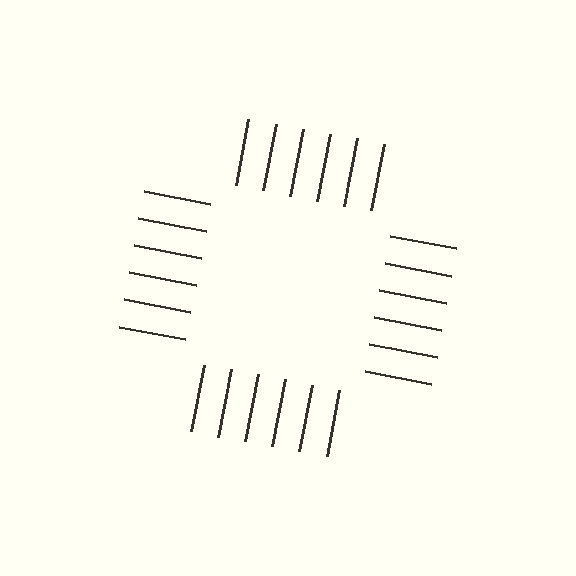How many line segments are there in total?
24 — 6 along each of the 4 edges.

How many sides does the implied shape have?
4 sides — the line-ends trace a square.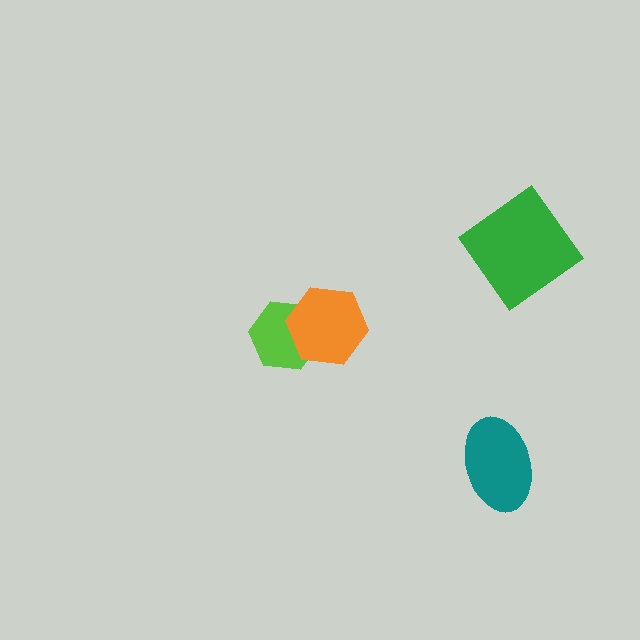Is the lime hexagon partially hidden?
Yes, it is partially covered by another shape.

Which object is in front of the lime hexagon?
The orange hexagon is in front of the lime hexagon.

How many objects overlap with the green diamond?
0 objects overlap with the green diamond.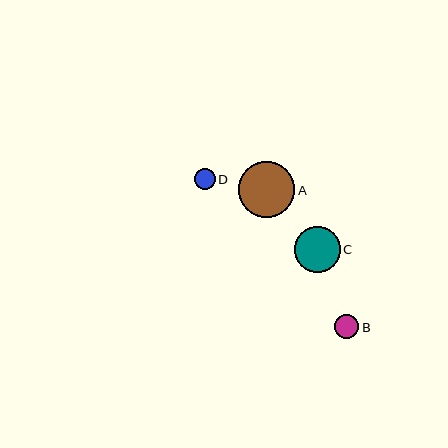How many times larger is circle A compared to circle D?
Circle A is approximately 2.7 times the size of circle D.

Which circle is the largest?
Circle A is the largest with a size of approximately 56 pixels.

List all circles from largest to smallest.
From largest to smallest: A, C, B, D.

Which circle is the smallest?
Circle D is the smallest with a size of approximately 21 pixels.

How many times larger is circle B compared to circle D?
Circle B is approximately 1.2 times the size of circle D.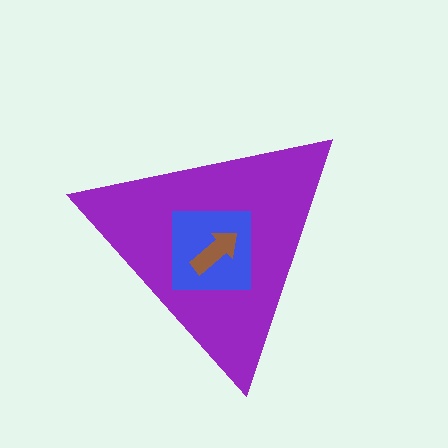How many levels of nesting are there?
3.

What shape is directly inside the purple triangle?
The blue square.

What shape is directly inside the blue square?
The brown arrow.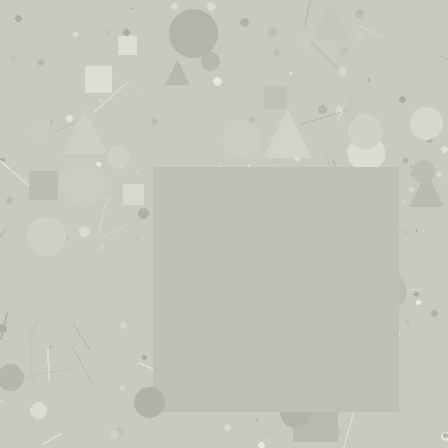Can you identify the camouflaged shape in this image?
The camouflaged shape is a square.